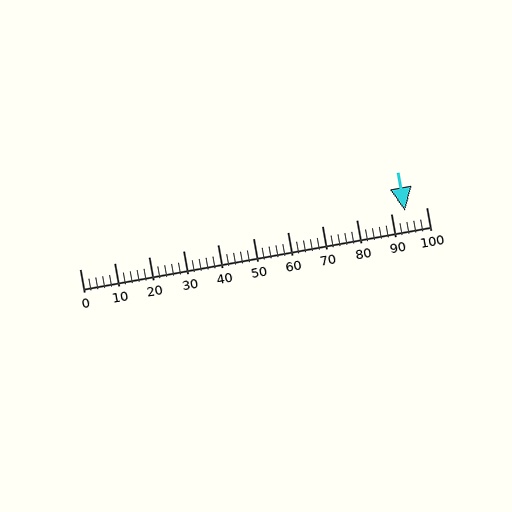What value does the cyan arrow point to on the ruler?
The cyan arrow points to approximately 94.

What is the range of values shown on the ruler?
The ruler shows values from 0 to 100.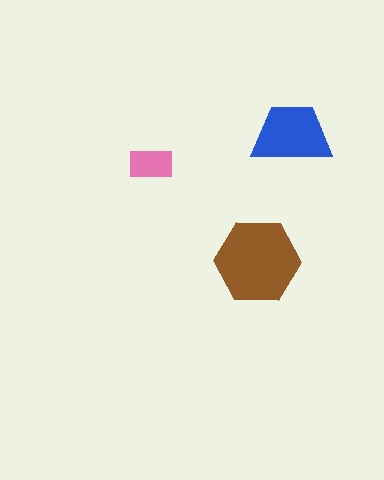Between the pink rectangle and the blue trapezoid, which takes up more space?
The blue trapezoid.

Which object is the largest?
The brown hexagon.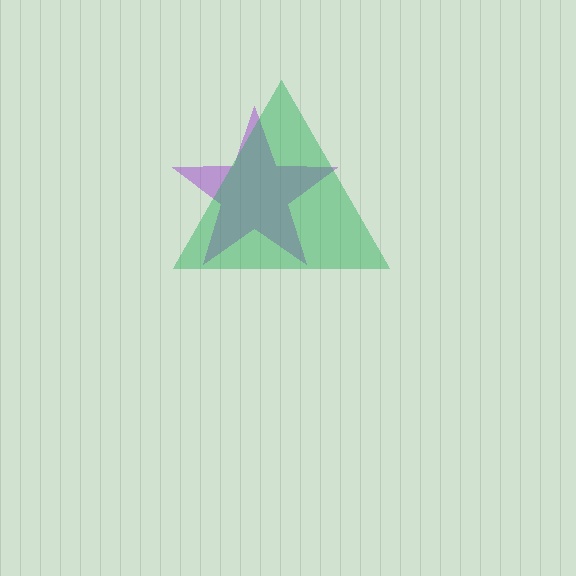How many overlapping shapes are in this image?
There are 2 overlapping shapes in the image.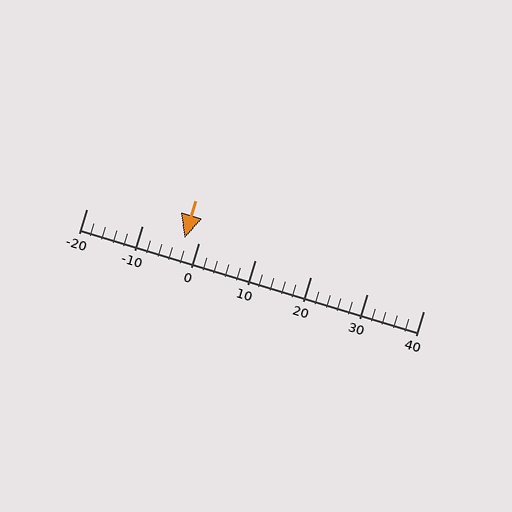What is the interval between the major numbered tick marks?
The major tick marks are spaced 10 units apart.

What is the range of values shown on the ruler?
The ruler shows values from -20 to 40.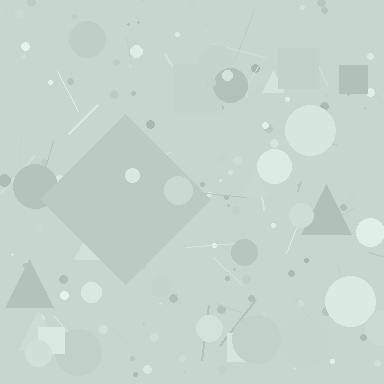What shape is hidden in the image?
A diamond is hidden in the image.